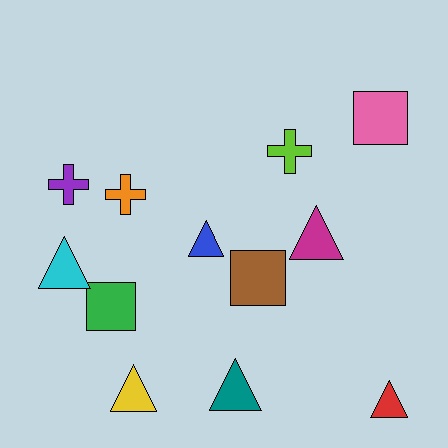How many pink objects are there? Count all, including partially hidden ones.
There is 1 pink object.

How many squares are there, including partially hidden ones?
There are 3 squares.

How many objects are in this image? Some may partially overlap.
There are 12 objects.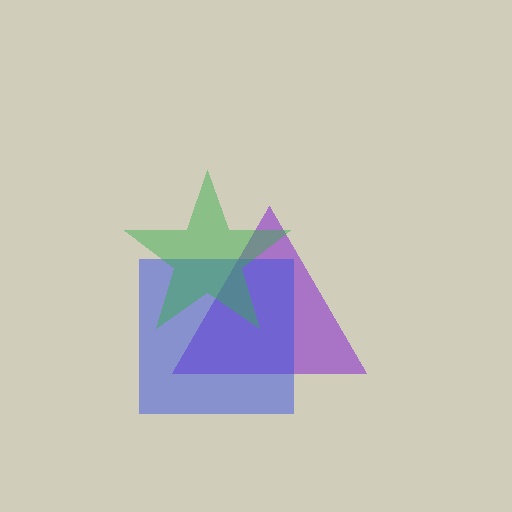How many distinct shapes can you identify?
There are 3 distinct shapes: a purple triangle, a blue square, a green star.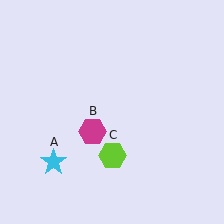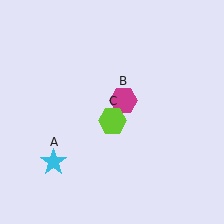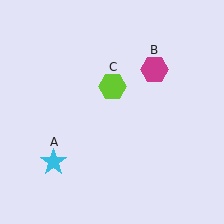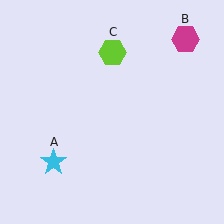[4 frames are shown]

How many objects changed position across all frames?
2 objects changed position: magenta hexagon (object B), lime hexagon (object C).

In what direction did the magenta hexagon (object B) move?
The magenta hexagon (object B) moved up and to the right.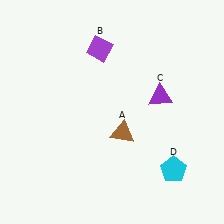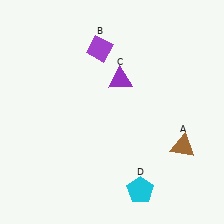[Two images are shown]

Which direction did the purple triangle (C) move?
The purple triangle (C) moved left.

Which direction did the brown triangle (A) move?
The brown triangle (A) moved right.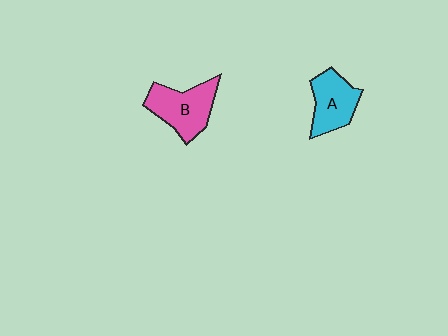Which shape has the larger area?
Shape B (pink).